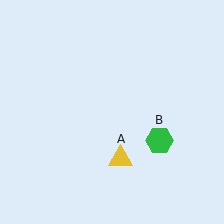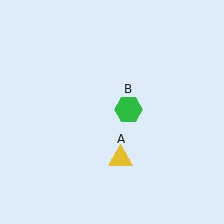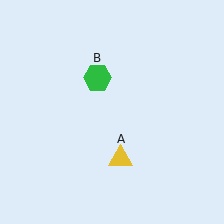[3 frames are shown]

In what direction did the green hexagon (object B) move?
The green hexagon (object B) moved up and to the left.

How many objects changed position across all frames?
1 object changed position: green hexagon (object B).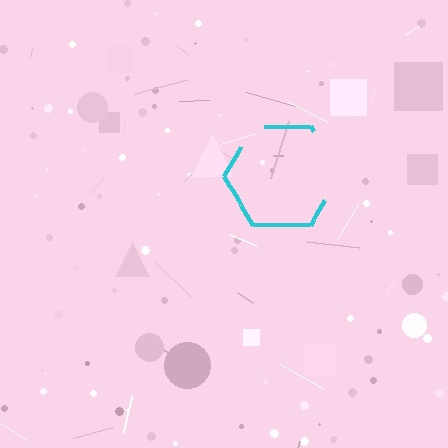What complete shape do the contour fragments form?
The contour fragments form a hexagon.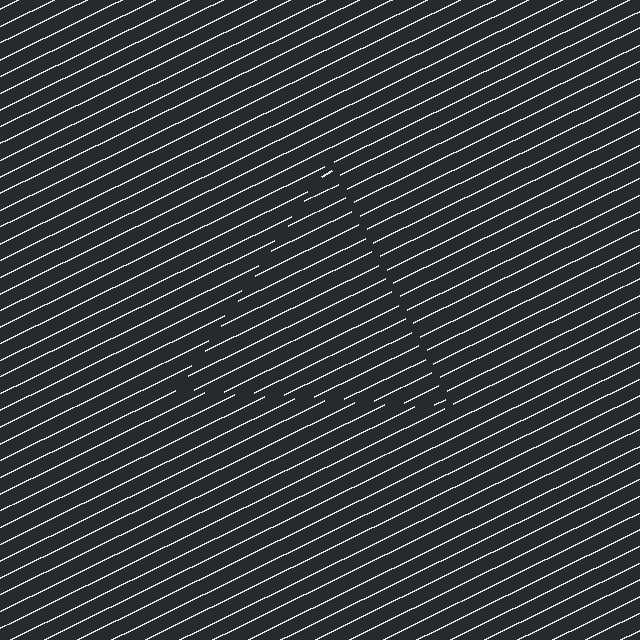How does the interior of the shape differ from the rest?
The interior of the shape contains the same grating, shifted by half a period — the contour is defined by the phase discontinuity where line-ends from the inner and outer gratings abut.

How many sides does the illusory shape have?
3 sides — the line-ends trace a triangle.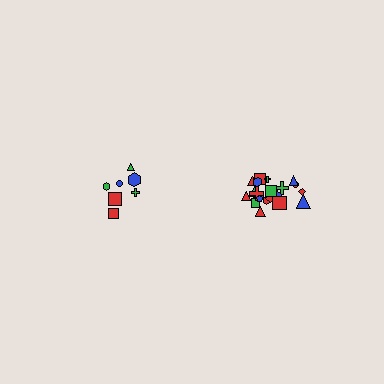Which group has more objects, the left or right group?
The right group.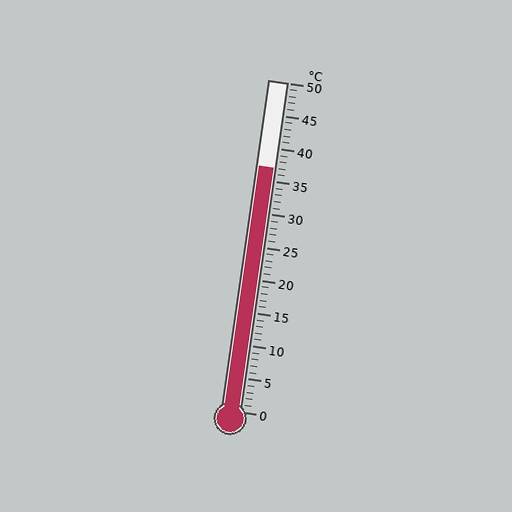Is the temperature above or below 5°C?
The temperature is above 5°C.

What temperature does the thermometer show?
The thermometer shows approximately 37°C.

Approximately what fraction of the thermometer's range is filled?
The thermometer is filled to approximately 75% of its range.